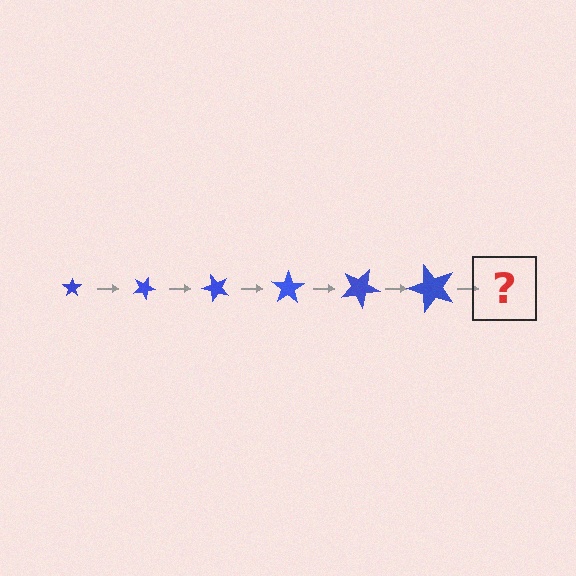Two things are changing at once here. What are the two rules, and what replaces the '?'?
The two rules are that the star grows larger each step and it rotates 25 degrees each step. The '?' should be a star, larger than the previous one and rotated 150 degrees from the start.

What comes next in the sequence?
The next element should be a star, larger than the previous one and rotated 150 degrees from the start.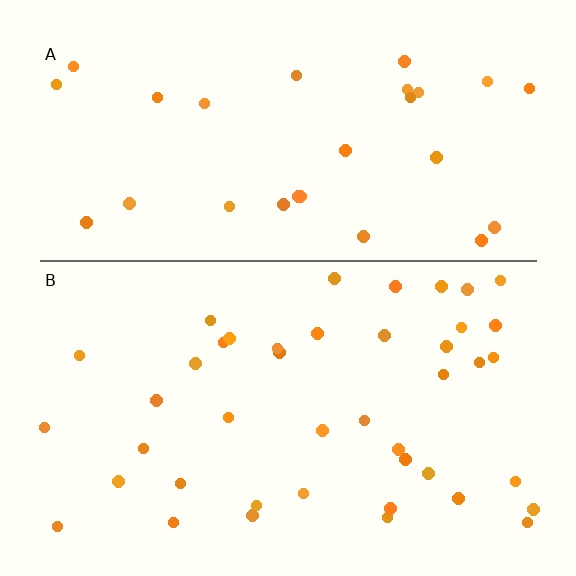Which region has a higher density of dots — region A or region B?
B (the bottom).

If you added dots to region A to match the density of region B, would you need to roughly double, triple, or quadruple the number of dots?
Approximately double.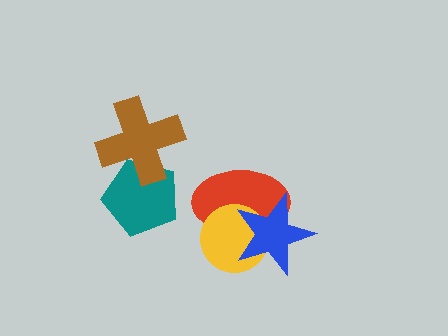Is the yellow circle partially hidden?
Yes, it is partially covered by another shape.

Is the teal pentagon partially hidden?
Yes, it is partially covered by another shape.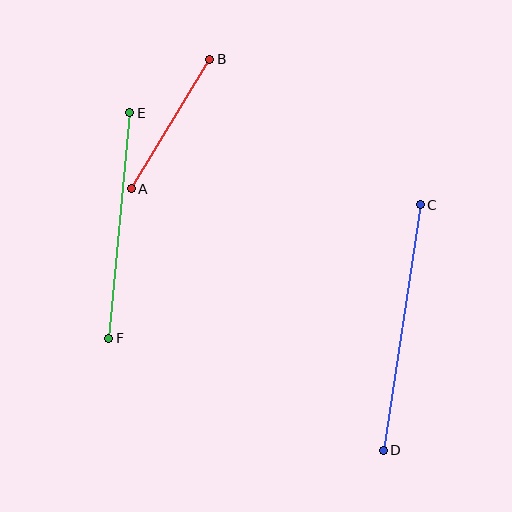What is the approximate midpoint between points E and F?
The midpoint is at approximately (119, 226) pixels.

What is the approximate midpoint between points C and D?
The midpoint is at approximately (402, 327) pixels.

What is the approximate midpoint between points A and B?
The midpoint is at approximately (171, 124) pixels.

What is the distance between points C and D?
The distance is approximately 249 pixels.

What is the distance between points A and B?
The distance is approximately 151 pixels.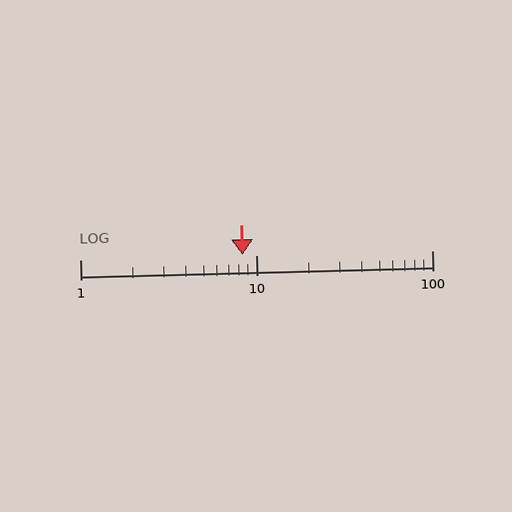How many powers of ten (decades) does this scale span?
The scale spans 2 decades, from 1 to 100.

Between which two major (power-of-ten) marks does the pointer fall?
The pointer is between 1 and 10.